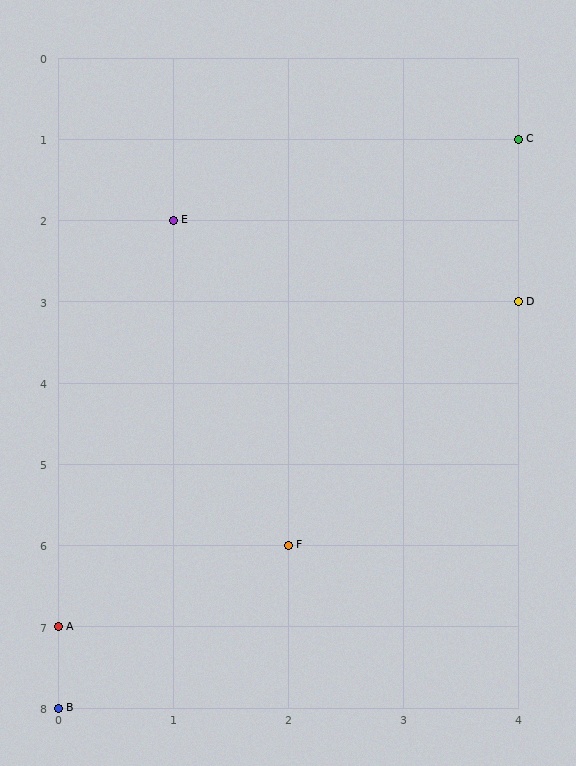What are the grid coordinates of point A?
Point A is at grid coordinates (0, 7).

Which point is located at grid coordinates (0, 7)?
Point A is at (0, 7).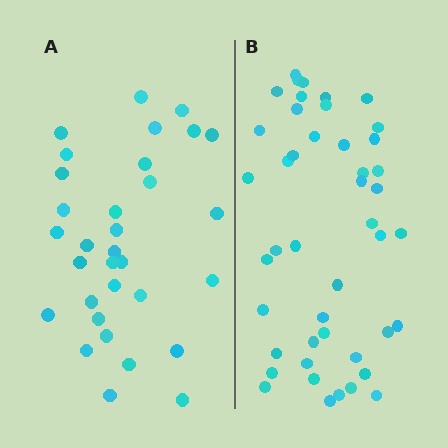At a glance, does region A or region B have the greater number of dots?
Region B (the right region) has more dots.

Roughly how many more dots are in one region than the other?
Region B has approximately 15 more dots than region A.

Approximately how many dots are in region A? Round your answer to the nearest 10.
About 30 dots. (The exact count is 32, which rounds to 30.)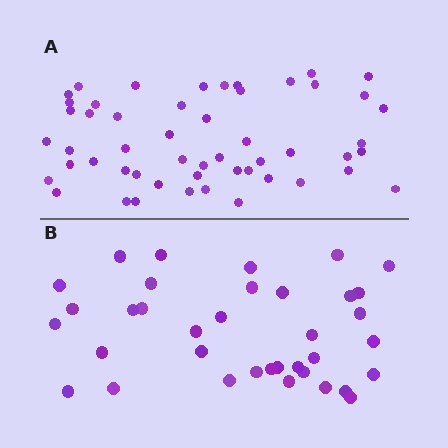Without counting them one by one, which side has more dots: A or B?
Region A (the top region) has more dots.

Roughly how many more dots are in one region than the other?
Region A has approximately 15 more dots than region B.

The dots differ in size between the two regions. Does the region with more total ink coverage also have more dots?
No. Region B has more total ink coverage because its dots are larger, but region A actually contains more individual dots. Total area can be misleading — the number of items is what matters here.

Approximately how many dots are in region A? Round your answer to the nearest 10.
About 50 dots. (The exact count is 52, which rounds to 50.)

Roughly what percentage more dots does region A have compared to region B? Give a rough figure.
About 45% more.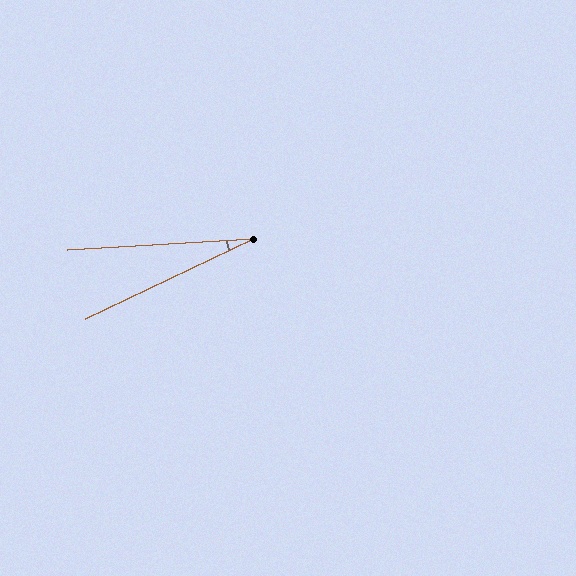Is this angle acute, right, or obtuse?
It is acute.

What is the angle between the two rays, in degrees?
Approximately 22 degrees.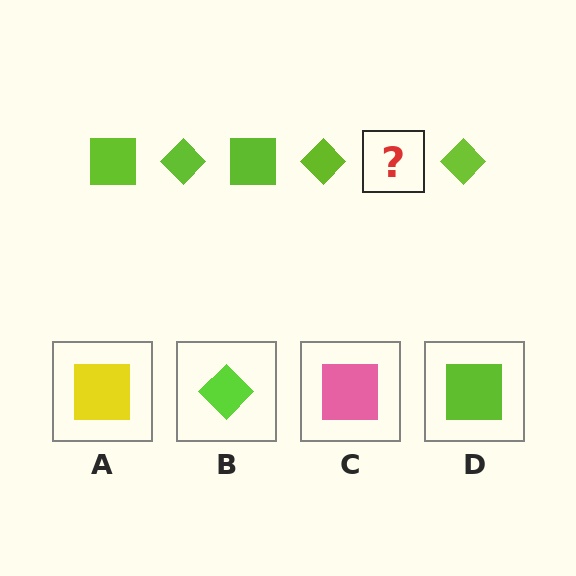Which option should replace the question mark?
Option D.